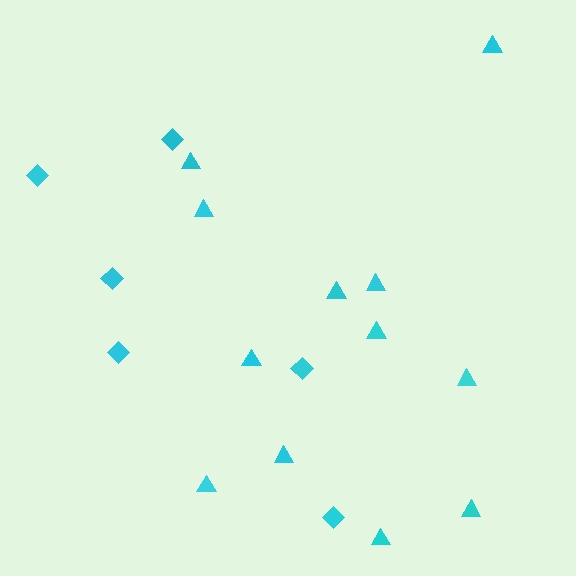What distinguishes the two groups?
There are 2 groups: one group of diamonds (6) and one group of triangles (12).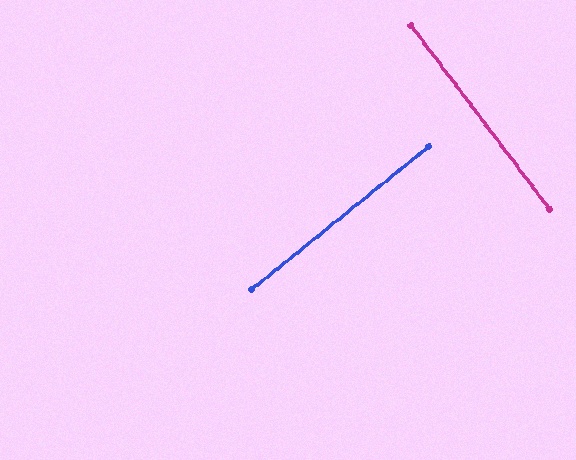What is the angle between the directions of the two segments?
Approximately 88 degrees.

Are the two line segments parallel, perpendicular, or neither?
Perpendicular — they meet at approximately 88°.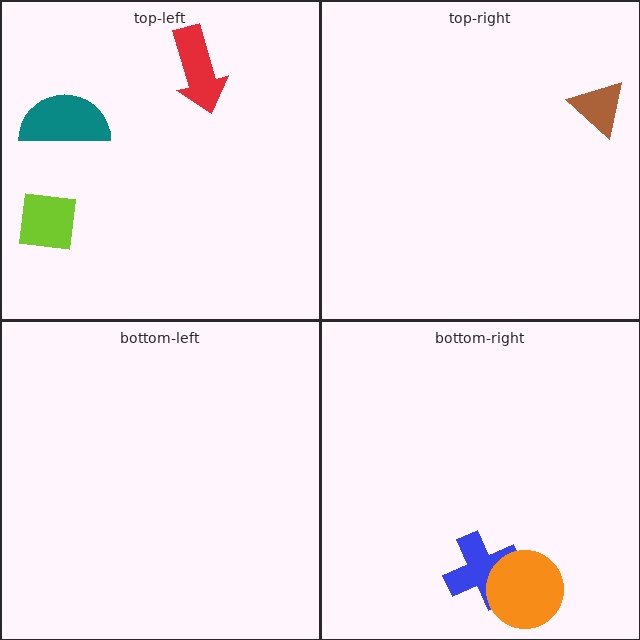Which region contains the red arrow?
The top-left region.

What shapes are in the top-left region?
The lime square, the teal semicircle, the red arrow.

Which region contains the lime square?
The top-left region.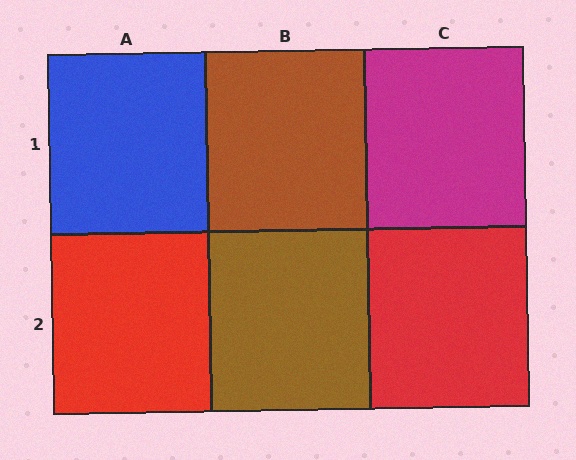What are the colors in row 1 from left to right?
Blue, brown, magenta.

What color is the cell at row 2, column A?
Red.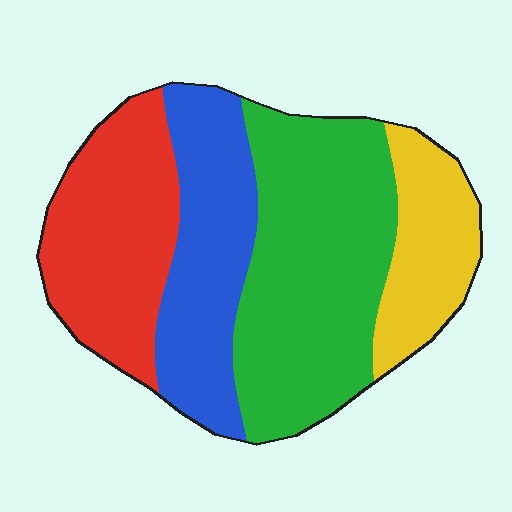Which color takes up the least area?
Yellow, at roughly 15%.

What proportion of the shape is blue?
Blue covers 23% of the shape.